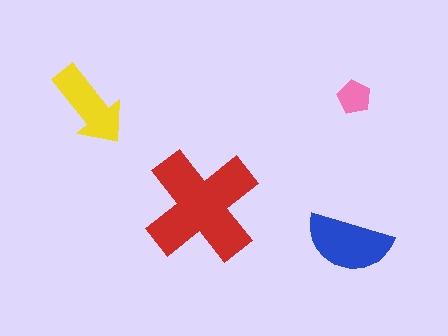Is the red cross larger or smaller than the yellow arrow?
Larger.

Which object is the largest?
The red cross.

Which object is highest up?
The pink pentagon is topmost.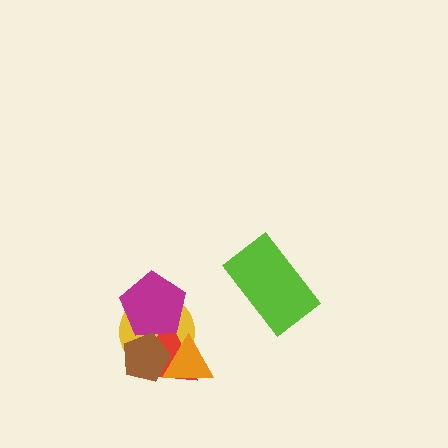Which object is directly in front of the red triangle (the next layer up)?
The magenta pentagon is directly in front of the red triangle.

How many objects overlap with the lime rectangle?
0 objects overlap with the lime rectangle.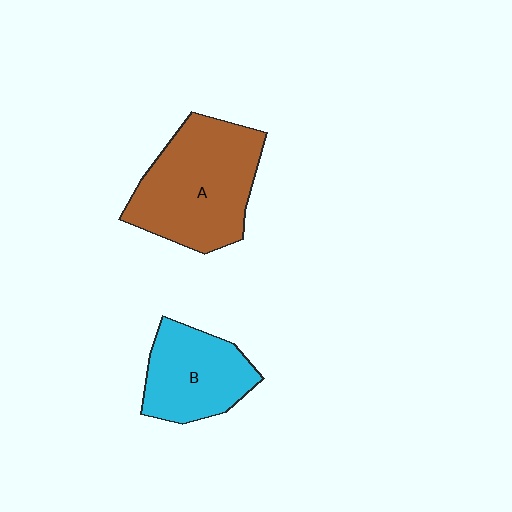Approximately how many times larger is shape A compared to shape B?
Approximately 1.5 times.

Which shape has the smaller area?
Shape B (cyan).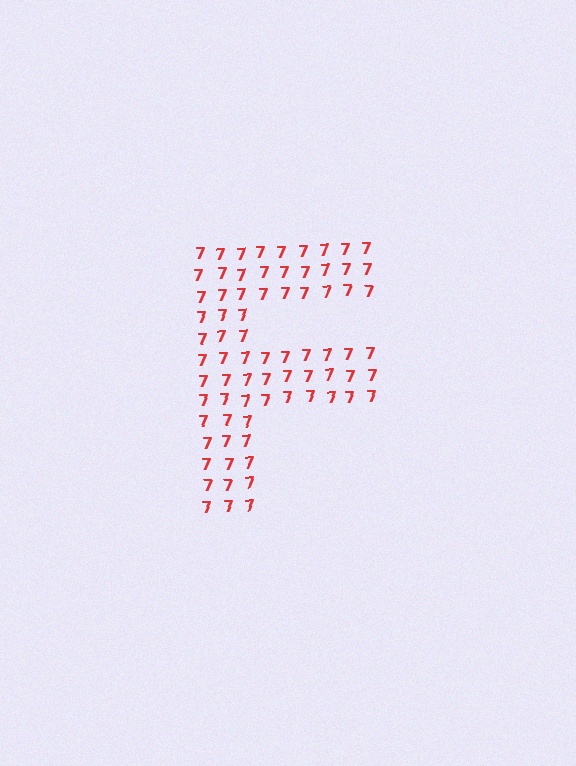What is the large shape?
The large shape is the letter F.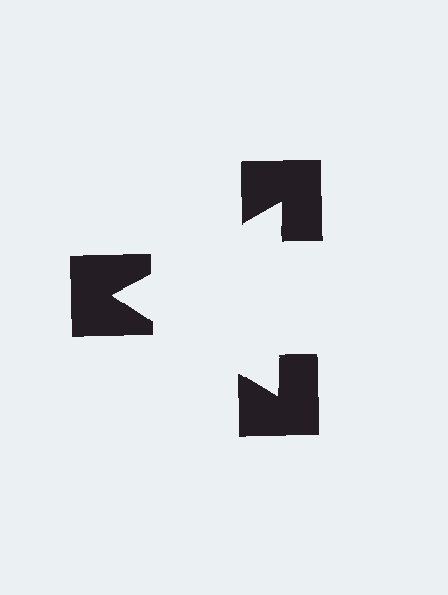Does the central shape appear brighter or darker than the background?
It typically appears slightly brighter than the background, even though no actual brightness change is drawn.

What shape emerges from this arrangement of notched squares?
An illusory triangle — its edges are inferred from the aligned wedge cuts in the notched squares, not physically drawn.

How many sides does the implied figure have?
3 sides.